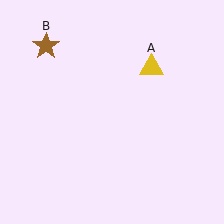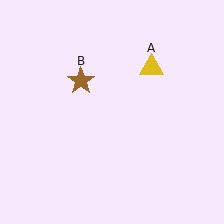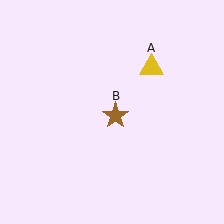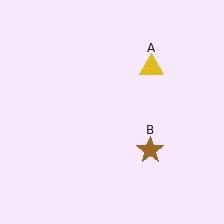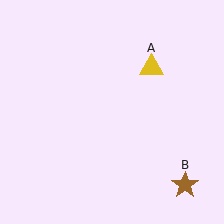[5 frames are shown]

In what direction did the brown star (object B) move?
The brown star (object B) moved down and to the right.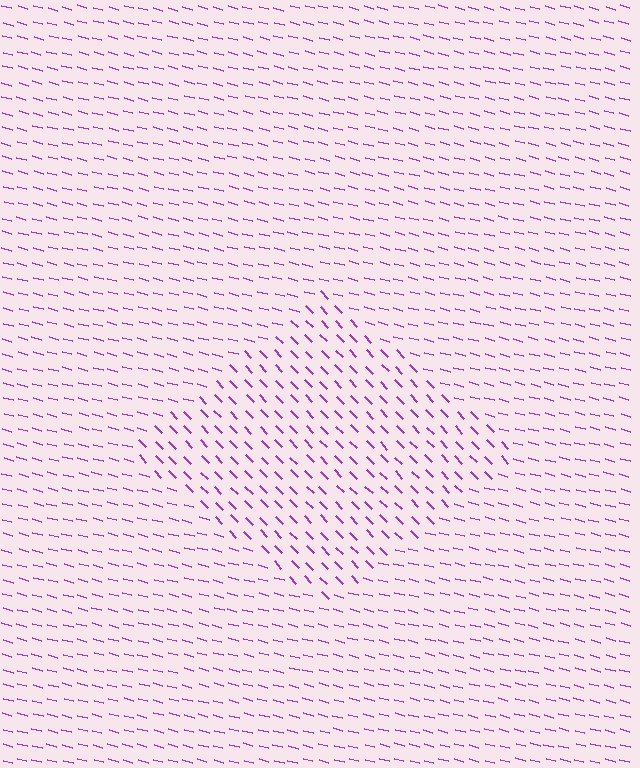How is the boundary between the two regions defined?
The boundary is defined purely by a change in line orientation (approximately 31 degrees difference). All lines are the same color and thickness.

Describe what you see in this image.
The image is filled with small purple line segments. A diamond region in the image has lines oriented differently from the surrounding lines, creating a visible texture boundary.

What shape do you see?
I see a diamond.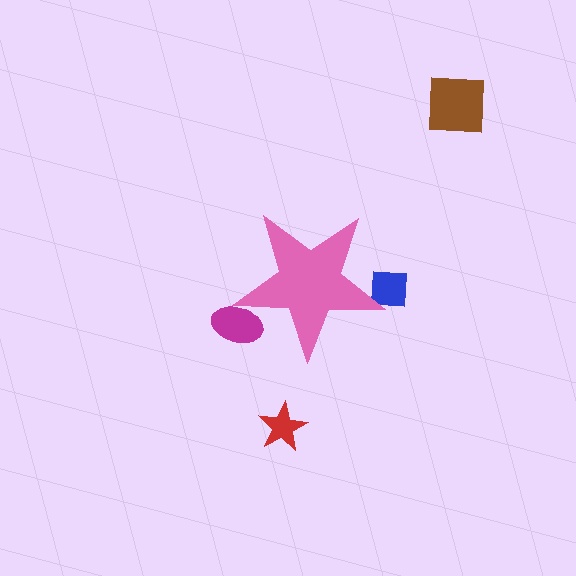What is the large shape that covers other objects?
A pink star.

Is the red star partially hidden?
No, the red star is fully visible.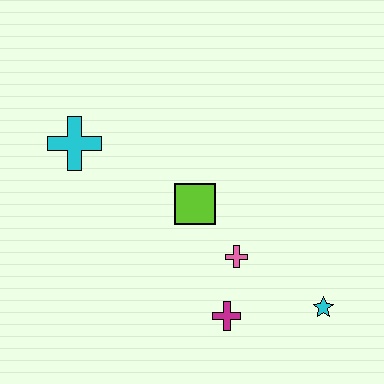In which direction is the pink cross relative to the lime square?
The pink cross is below the lime square.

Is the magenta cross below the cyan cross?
Yes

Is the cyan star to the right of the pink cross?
Yes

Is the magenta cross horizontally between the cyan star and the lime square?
Yes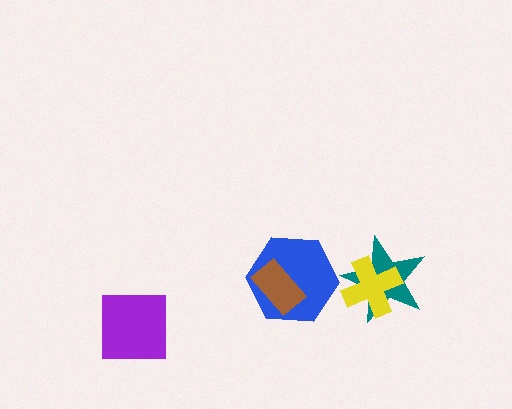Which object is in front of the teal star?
The yellow cross is in front of the teal star.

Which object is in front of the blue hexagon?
The brown rectangle is in front of the blue hexagon.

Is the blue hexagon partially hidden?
Yes, it is partially covered by another shape.